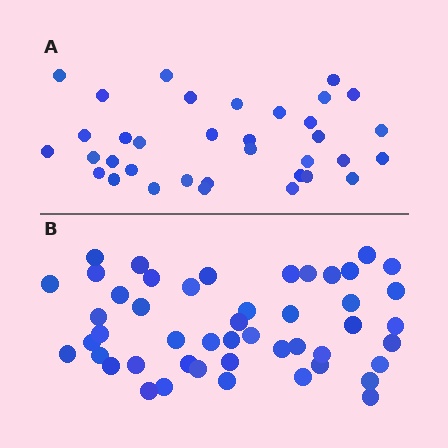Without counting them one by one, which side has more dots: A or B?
Region B (the bottom region) has more dots.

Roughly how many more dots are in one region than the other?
Region B has approximately 15 more dots than region A.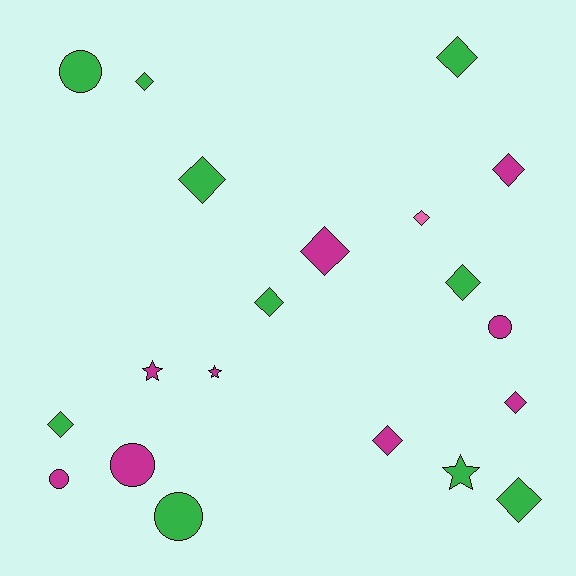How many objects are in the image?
There are 20 objects.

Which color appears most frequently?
Green, with 10 objects.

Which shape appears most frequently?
Diamond, with 12 objects.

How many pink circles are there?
There are no pink circles.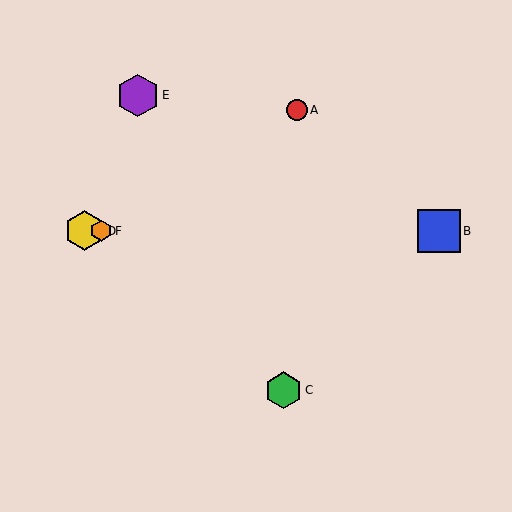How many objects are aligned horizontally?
3 objects (B, D, F) are aligned horizontally.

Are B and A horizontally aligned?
No, B is at y≈231 and A is at y≈110.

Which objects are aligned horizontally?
Objects B, D, F are aligned horizontally.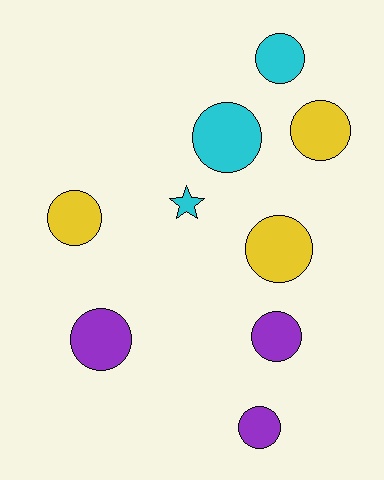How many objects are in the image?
There are 9 objects.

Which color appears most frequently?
Yellow, with 3 objects.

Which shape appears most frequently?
Circle, with 8 objects.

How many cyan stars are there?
There is 1 cyan star.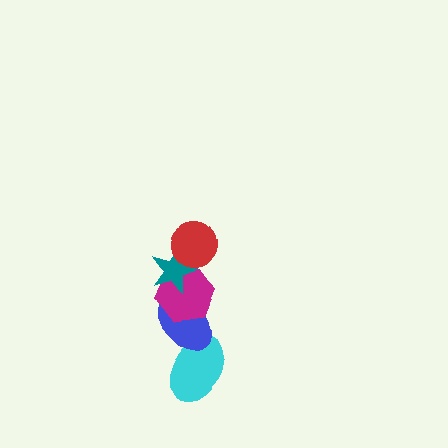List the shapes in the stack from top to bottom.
From top to bottom: the red circle, the teal star, the magenta hexagon, the blue ellipse, the cyan ellipse.